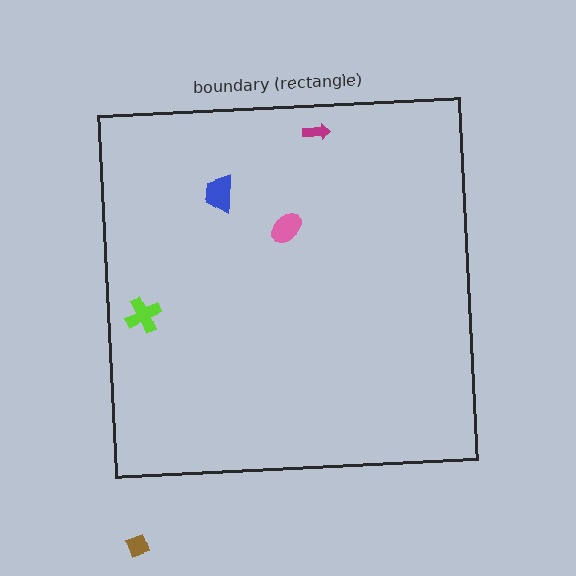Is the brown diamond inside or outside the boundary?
Outside.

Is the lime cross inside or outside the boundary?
Inside.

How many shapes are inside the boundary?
4 inside, 1 outside.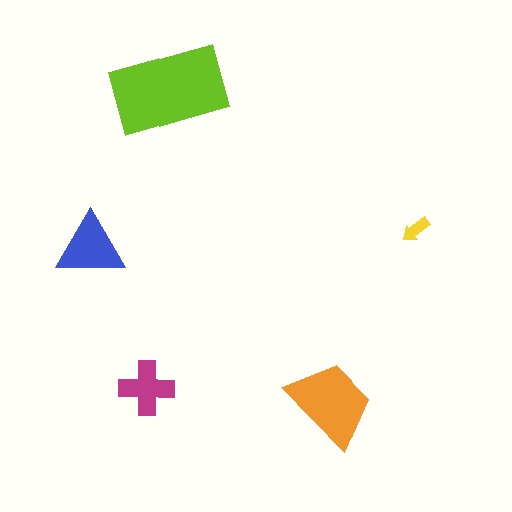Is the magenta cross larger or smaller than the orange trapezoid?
Smaller.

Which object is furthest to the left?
The blue triangle is leftmost.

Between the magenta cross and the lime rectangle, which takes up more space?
The lime rectangle.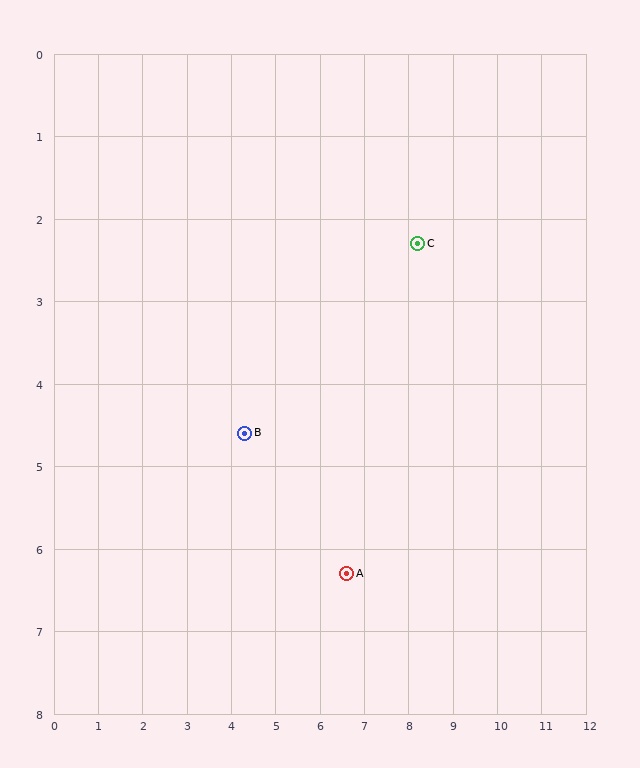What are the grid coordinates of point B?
Point B is at approximately (4.3, 4.6).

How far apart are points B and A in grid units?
Points B and A are about 2.9 grid units apart.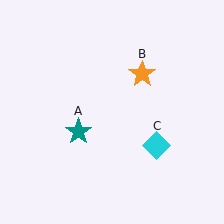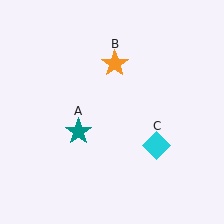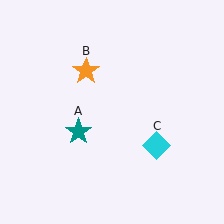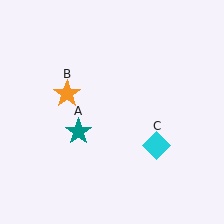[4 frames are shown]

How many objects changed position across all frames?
1 object changed position: orange star (object B).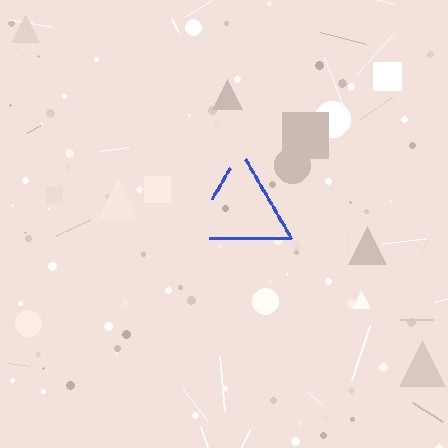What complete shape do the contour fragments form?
The contour fragments form a triangle.